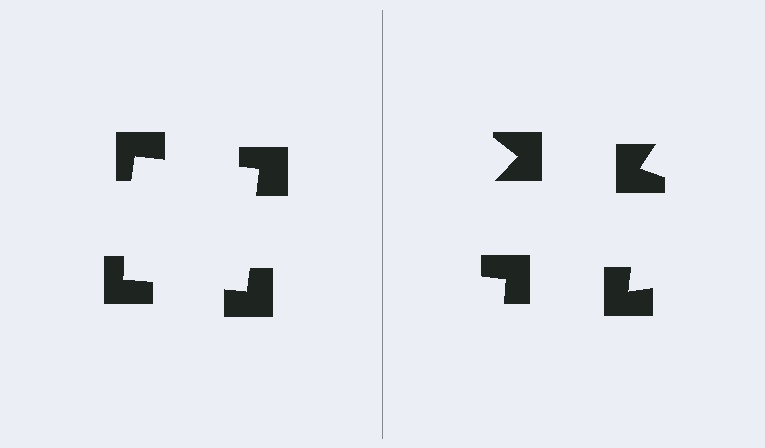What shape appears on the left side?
An illusory square.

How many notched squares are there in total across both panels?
8 — 4 on each side.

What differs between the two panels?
The notched squares are positioned identically on both sides; only the wedge orientations differ. On the left they align to a square; on the right they are misaligned.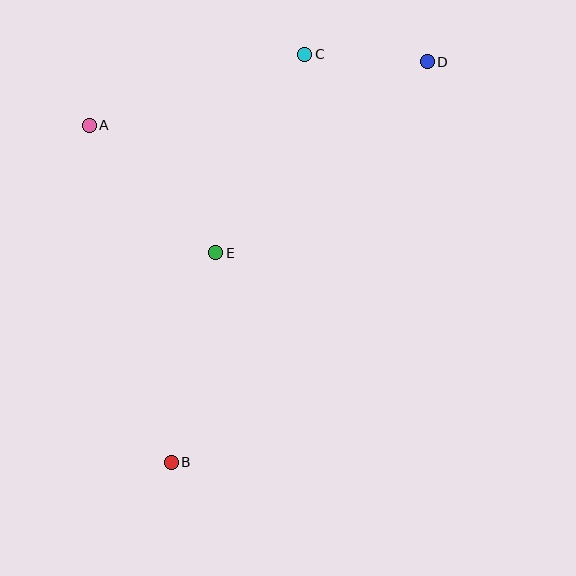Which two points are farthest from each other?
Points B and D are farthest from each other.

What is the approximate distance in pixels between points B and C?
The distance between B and C is approximately 429 pixels.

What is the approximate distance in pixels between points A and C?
The distance between A and C is approximately 227 pixels.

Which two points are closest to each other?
Points C and D are closest to each other.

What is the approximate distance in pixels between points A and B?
The distance between A and B is approximately 347 pixels.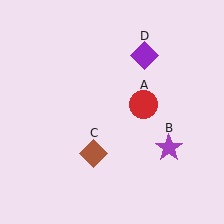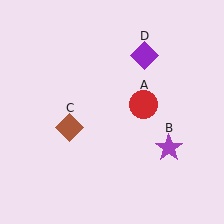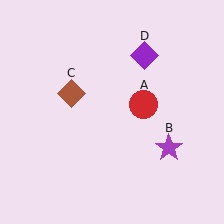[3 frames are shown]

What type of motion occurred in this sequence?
The brown diamond (object C) rotated clockwise around the center of the scene.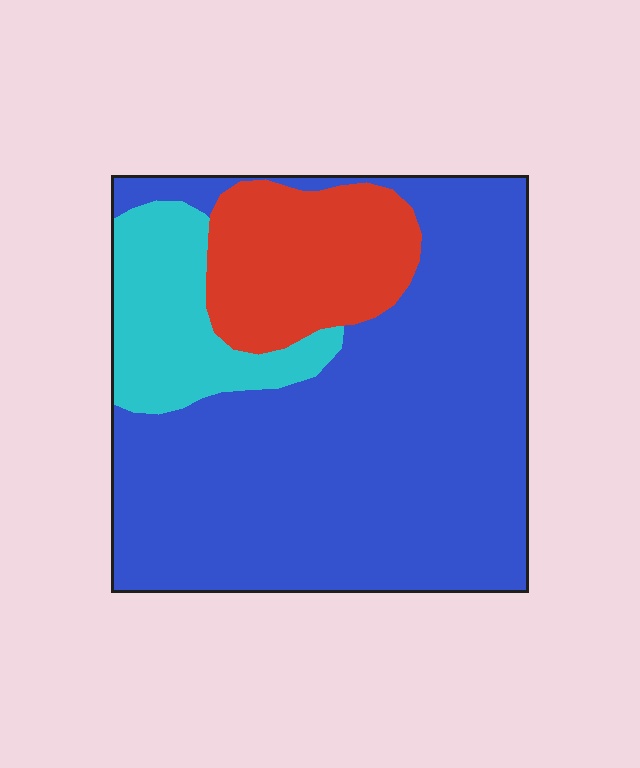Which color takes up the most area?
Blue, at roughly 70%.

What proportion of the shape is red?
Red covers around 15% of the shape.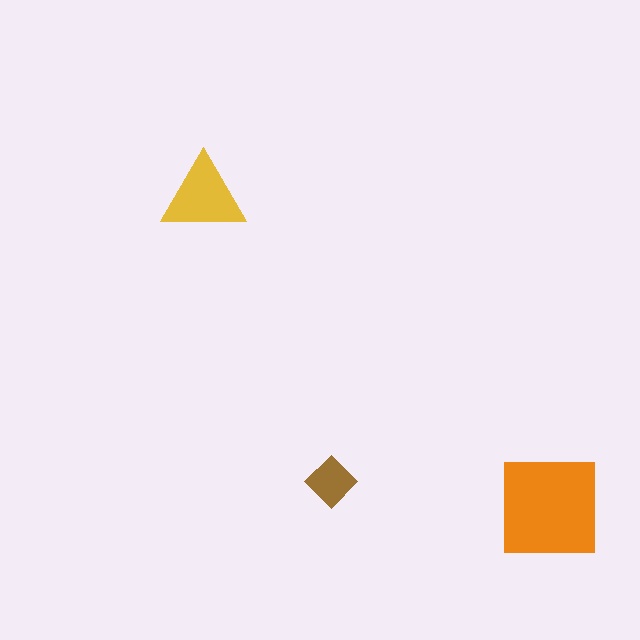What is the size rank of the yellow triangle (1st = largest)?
2nd.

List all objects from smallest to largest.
The brown diamond, the yellow triangle, the orange square.